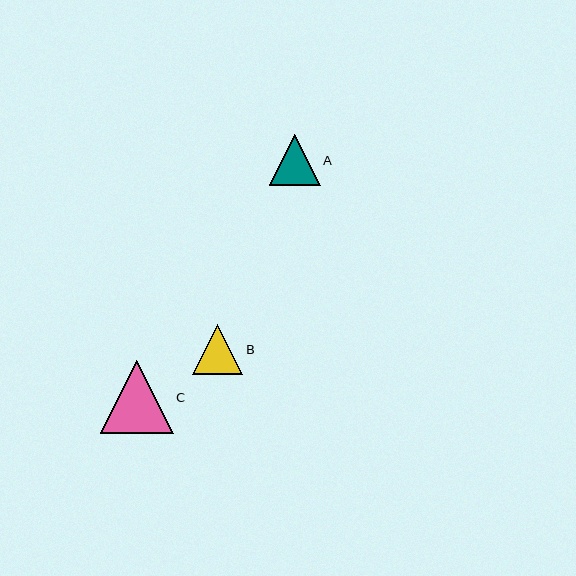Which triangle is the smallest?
Triangle B is the smallest with a size of approximately 50 pixels.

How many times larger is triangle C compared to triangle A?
Triangle C is approximately 1.4 times the size of triangle A.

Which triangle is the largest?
Triangle C is the largest with a size of approximately 73 pixels.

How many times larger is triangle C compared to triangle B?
Triangle C is approximately 1.4 times the size of triangle B.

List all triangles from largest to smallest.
From largest to smallest: C, A, B.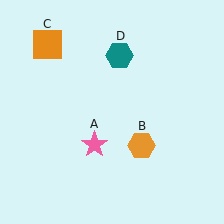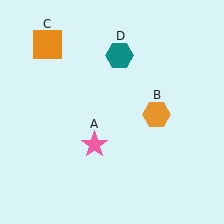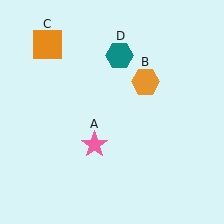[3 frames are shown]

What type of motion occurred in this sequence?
The orange hexagon (object B) rotated counterclockwise around the center of the scene.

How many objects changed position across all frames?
1 object changed position: orange hexagon (object B).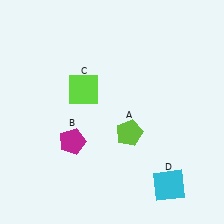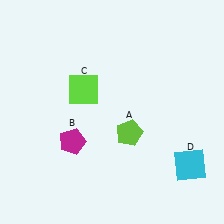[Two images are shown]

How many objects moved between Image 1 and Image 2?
1 object moved between the two images.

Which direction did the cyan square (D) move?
The cyan square (D) moved right.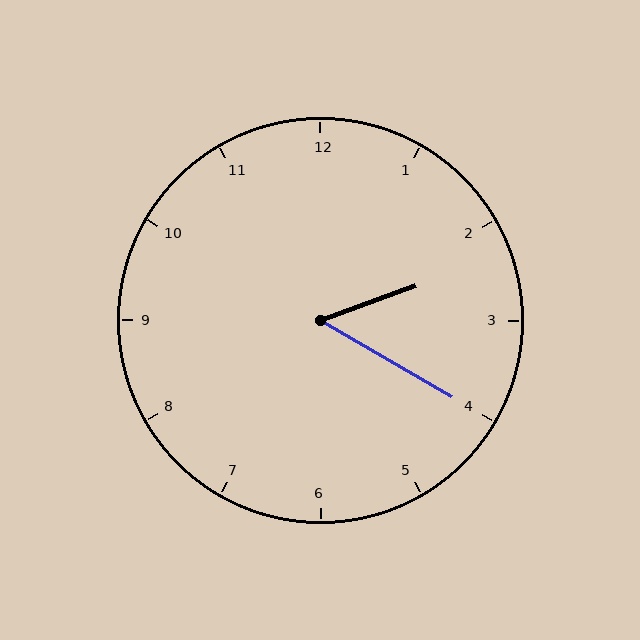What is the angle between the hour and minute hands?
Approximately 50 degrees.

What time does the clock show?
2:20.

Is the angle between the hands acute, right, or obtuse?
It is acute.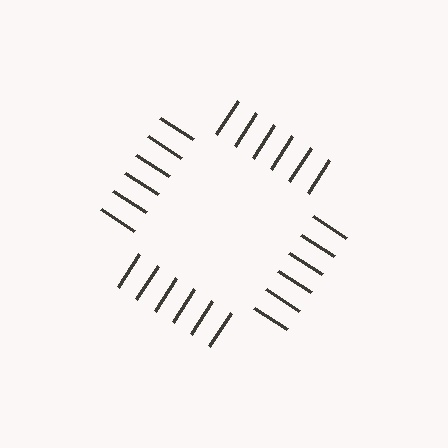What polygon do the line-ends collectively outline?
An illusory square — the line segments terminate on its edges but no continuous stroke is drawn.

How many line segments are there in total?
24 — 6 along each of the 4 edges.